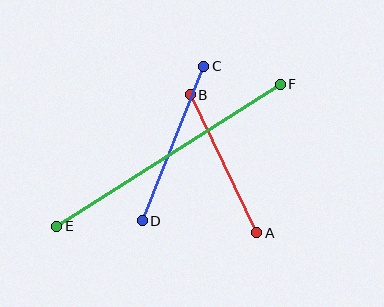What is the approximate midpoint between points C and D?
The midpoint is at approximately (173, 144) pixels.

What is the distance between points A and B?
The distance is approximately 153 pixels.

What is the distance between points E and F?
The distance is approximately 265 pixels.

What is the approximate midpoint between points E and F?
The midpoint is at approximately (168, 155) pixels.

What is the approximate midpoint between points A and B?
The midpoint is at approximately (223, 164) pixels.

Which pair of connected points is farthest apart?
Points E and F are farthest apart.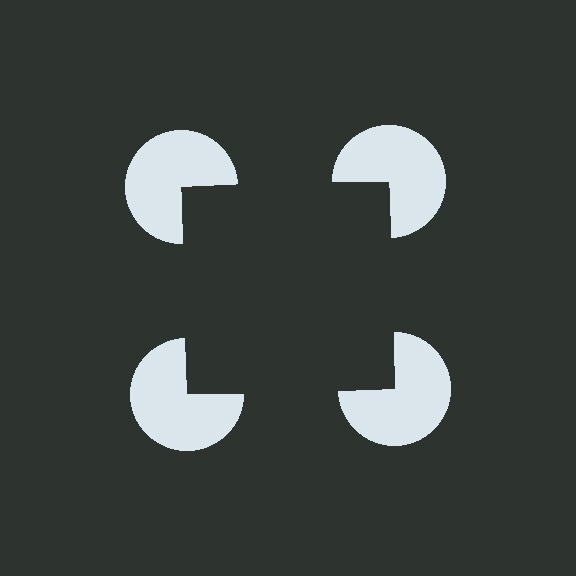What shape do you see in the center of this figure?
An illusory square — its edges are inferred from the aligned wedge cuts in the pac-man discs, not physically drawn.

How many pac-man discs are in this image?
There are 4 — one at each vertex of the illusory square.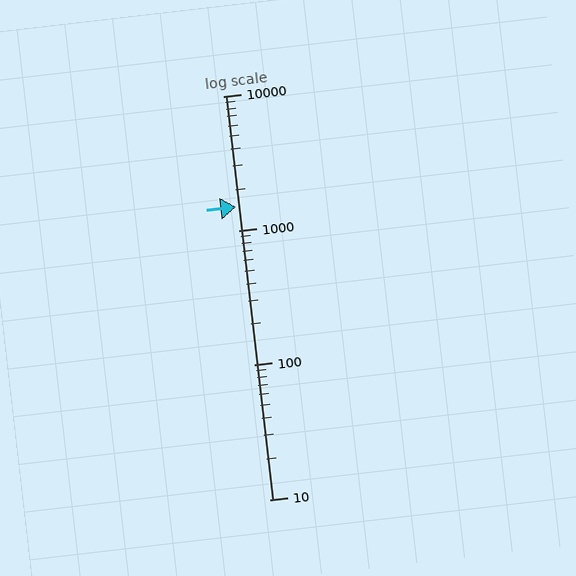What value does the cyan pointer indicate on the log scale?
The pointer indicates approximately 1500.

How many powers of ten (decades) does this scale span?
The scale spans 3 decades, from 10 to 10000.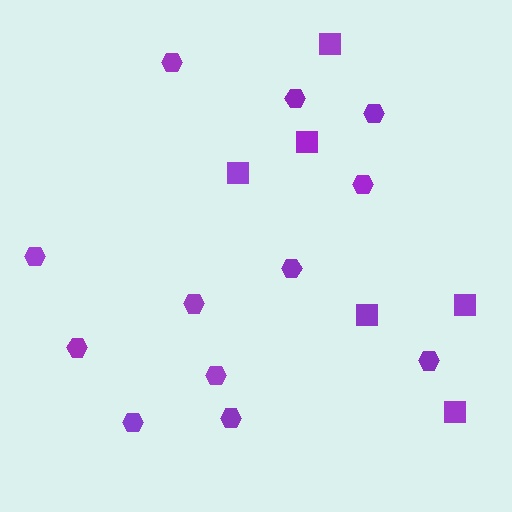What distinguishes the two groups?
There are 2 groups: one group of hexagons (12) and one group of squares (6).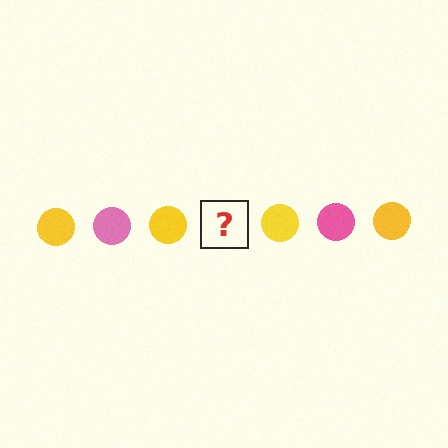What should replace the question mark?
The question mark should be replaced with a pink circle.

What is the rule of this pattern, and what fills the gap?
The rule is that the pattern cycles through yellow, pink circles. The gap should be filled with a pink circle.